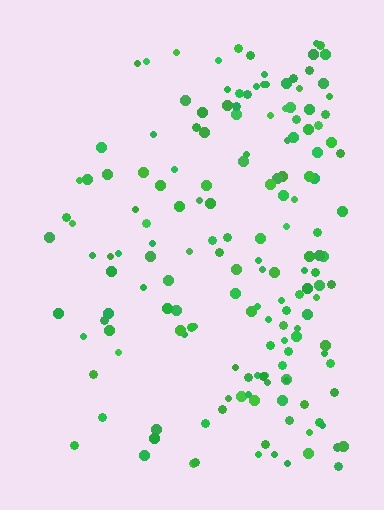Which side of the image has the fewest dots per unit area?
The left.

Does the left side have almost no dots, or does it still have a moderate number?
Still a moderate number, just noticeably fewer than the right.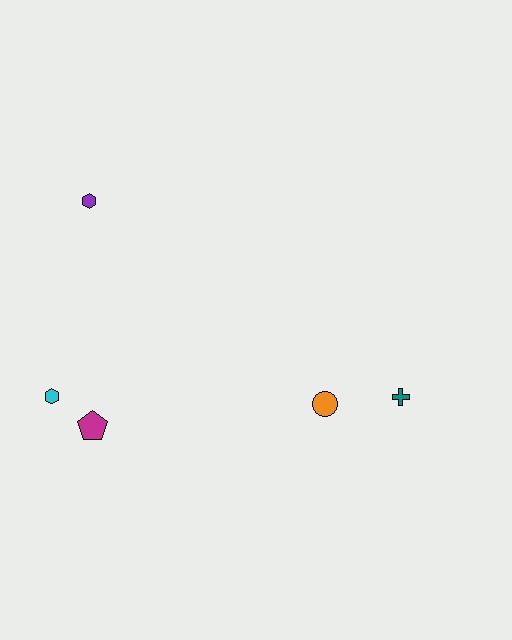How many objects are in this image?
There are 5 objects.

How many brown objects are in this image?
There are no brown objects.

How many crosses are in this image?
There is 1 cross.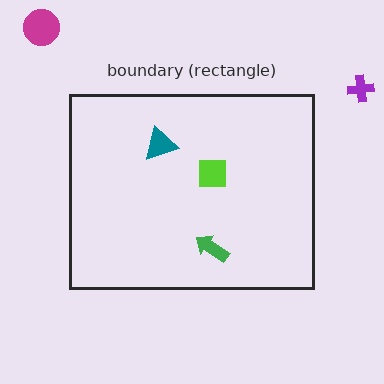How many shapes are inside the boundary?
3 inside, 2 outside.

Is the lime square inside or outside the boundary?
Inside.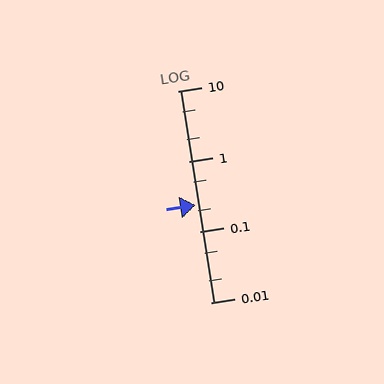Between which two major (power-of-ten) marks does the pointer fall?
The pointer is between 0.1 and 1.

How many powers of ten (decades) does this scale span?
The scale spans 3 decades, from 0.01 to 10.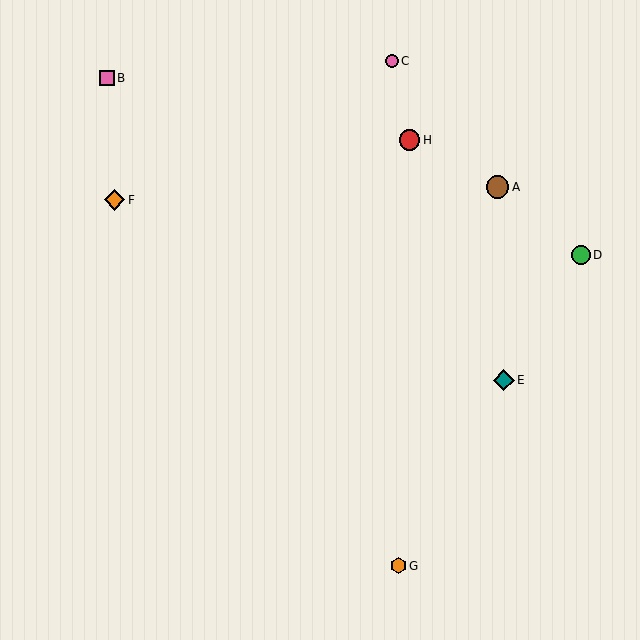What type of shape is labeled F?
Shape F is an orange diamond.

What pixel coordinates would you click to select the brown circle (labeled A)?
Click at (498, 187) to select the brown circle A.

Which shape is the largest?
The brown circle (labeled A) is the largest.